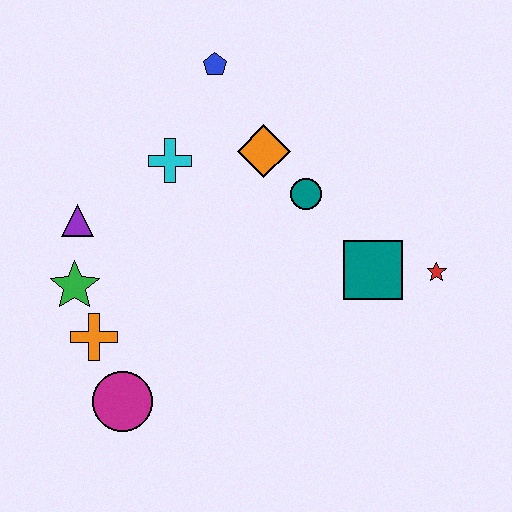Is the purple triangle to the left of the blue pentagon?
Yes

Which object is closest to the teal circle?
The orange diamond is closest to the teal circle.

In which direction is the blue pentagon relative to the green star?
The blue pentagon is above the green star.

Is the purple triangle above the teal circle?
No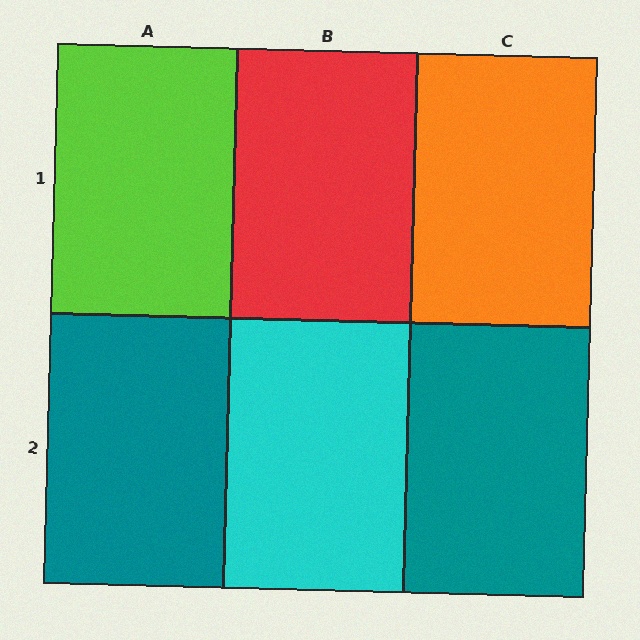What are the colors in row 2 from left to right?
Teal, cyan, teal.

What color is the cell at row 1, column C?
Orange.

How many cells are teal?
2 cells are teal.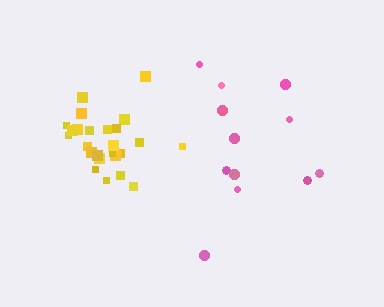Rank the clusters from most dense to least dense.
yellow, pink.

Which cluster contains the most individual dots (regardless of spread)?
Yellow (25).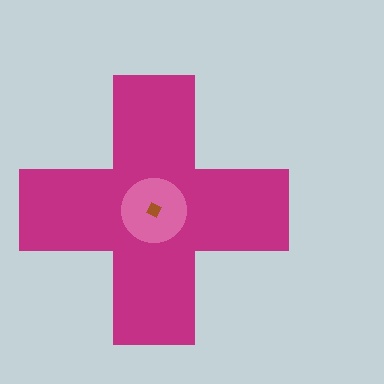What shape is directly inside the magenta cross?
The pink circle.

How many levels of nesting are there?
3.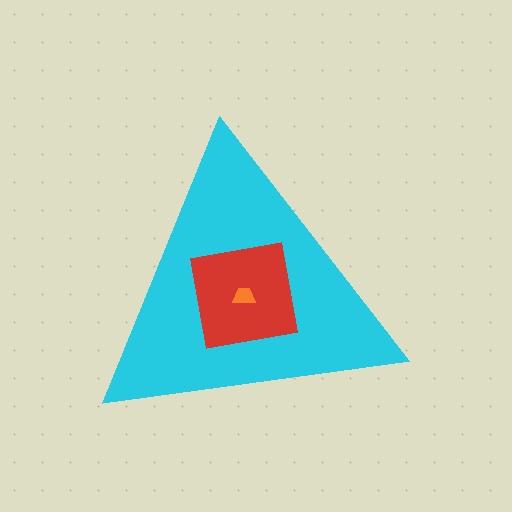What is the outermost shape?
The cyan triangle.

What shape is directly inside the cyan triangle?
The red square.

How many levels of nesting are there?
3.